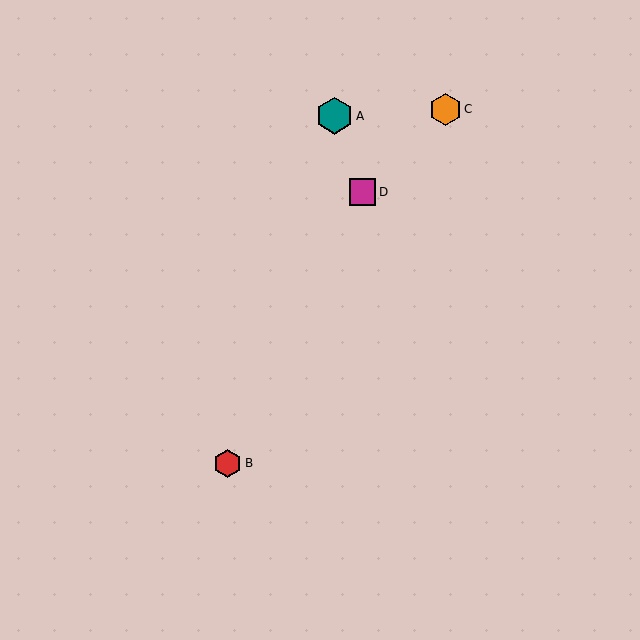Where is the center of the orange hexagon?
The center of the orange hexagon is at (445, 109).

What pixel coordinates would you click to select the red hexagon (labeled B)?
Click at (228, 463) to select the red hexagon B.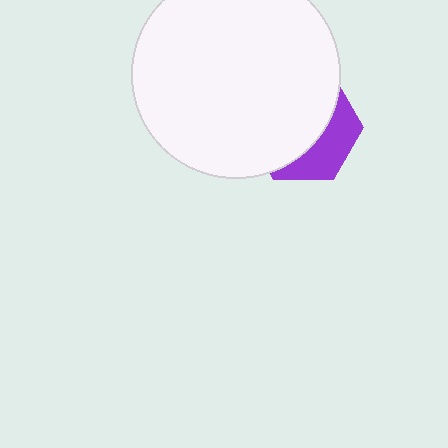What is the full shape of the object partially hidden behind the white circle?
The partially hidden object is a purple hexagon.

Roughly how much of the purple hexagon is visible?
A small part of it is visible (roughly 34%).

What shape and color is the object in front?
The object in front is a white circle.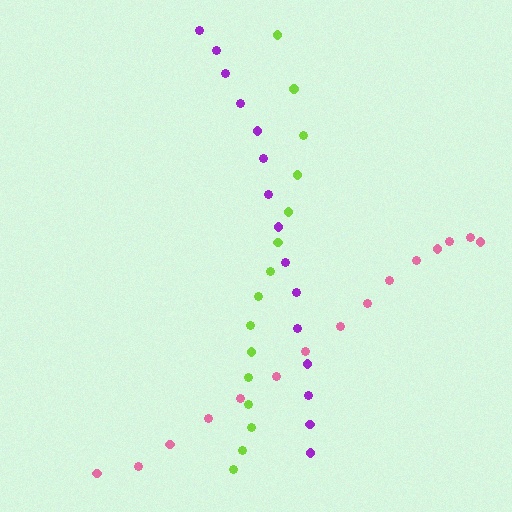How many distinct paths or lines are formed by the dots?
There are 3 distinct paths.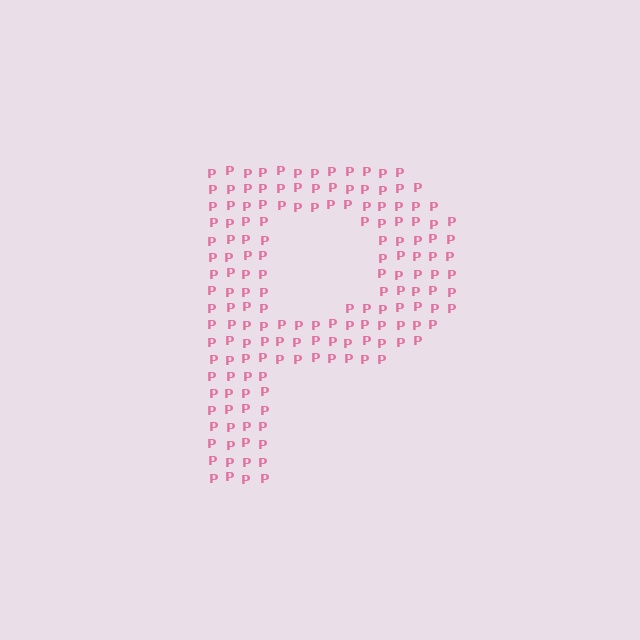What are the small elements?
The small elements are letter P's.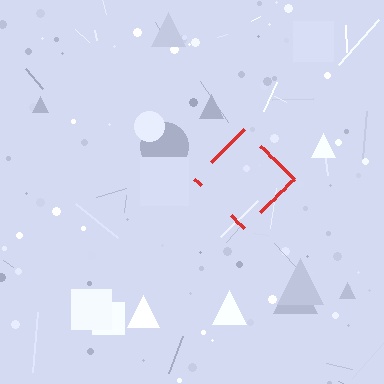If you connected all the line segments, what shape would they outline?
They would outline a diamond.